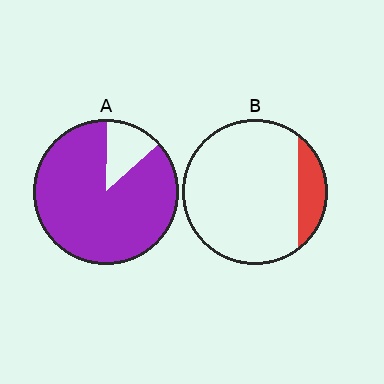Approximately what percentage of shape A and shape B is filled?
A is approximately 85% and B is approximately 15%.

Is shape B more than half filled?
No.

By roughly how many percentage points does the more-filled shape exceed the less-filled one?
By roughly 70 percentage points (A over B).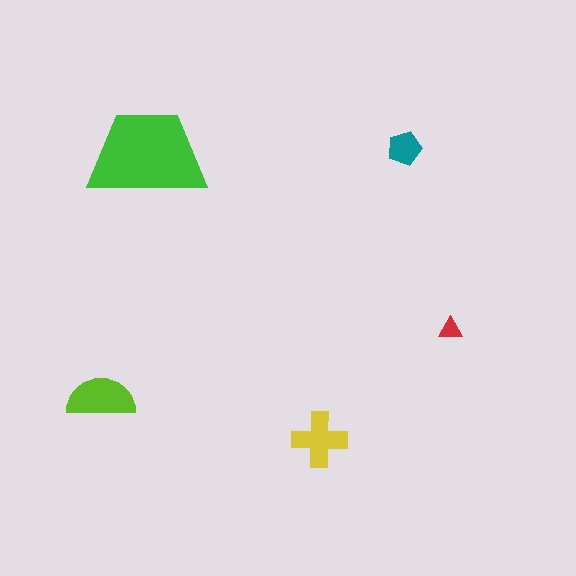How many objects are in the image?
There are 5 objects in the image.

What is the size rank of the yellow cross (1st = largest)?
3rd.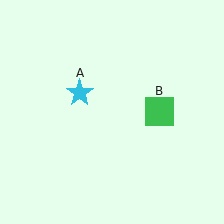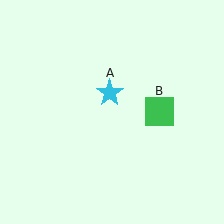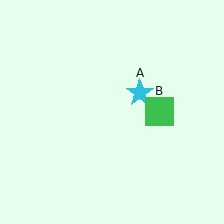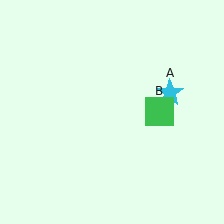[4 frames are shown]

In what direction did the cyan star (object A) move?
The cyan star (object A) moved right.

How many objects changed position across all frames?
1 object changed position: cyan star (object A).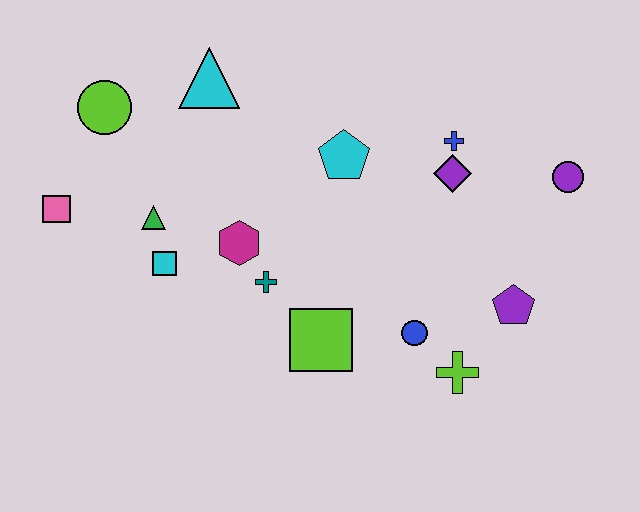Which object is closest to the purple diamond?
The blue cross is closest to the purple diamond.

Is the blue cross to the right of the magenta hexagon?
Yes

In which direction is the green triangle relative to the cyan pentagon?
The green triangle is to the left of the cyan pentagon.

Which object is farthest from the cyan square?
The purple circle is farthest from the cyan square.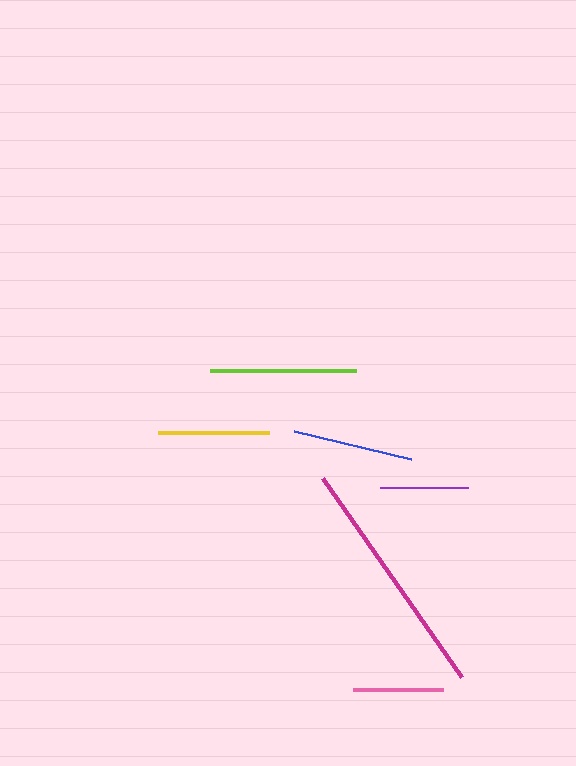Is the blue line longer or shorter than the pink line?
The blue line is longer than the pink line.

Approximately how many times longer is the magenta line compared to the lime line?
The magenta line is approximately 1.7 times the length of the lime line.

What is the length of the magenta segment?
The magenta segment is approximately 244 pixels long.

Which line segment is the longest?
The magenta line is the longest at approximately 244 pixels.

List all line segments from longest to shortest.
From longest to shortest: magenta, lime, blue, yellow, pink, purple.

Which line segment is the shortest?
The purple line is the shortest at approximately 88 pixels.